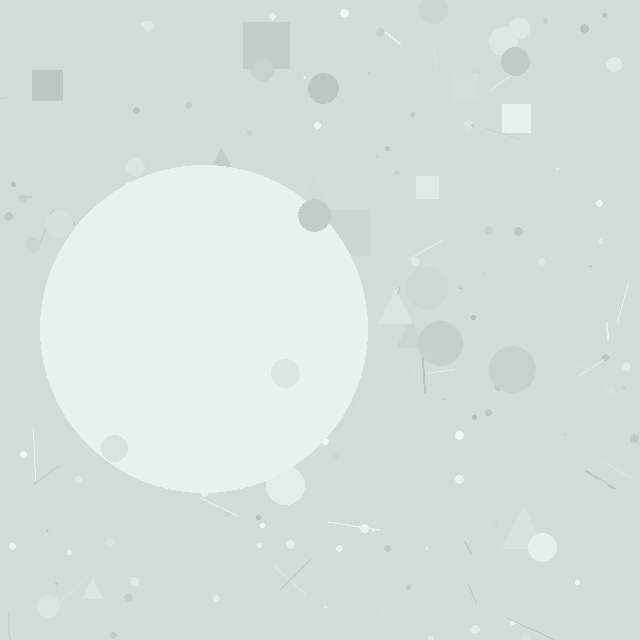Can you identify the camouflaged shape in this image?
The camouflaged shape is a circle.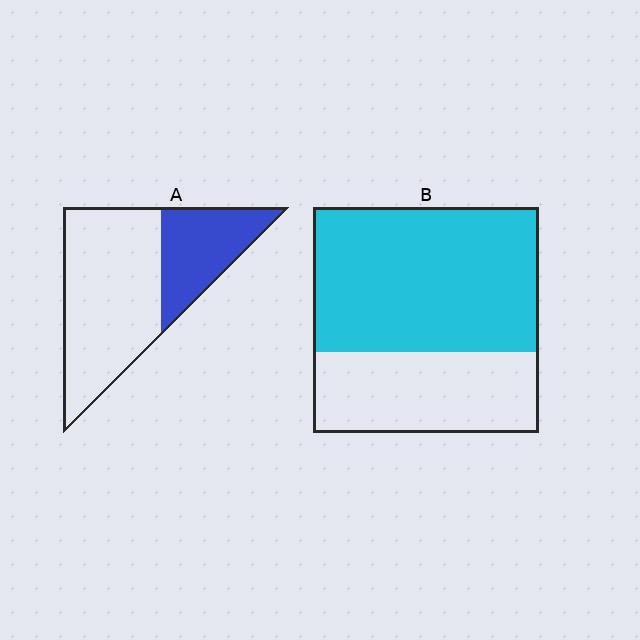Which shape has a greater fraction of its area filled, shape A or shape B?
Shape B.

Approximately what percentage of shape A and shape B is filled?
A is approximately 30% and B is approximately 65%.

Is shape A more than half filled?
No.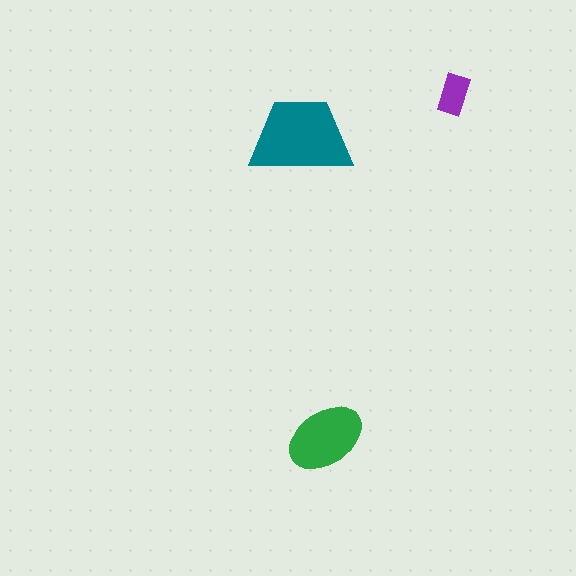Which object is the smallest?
The purple rectangle.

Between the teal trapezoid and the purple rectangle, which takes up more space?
The teal trapezoid.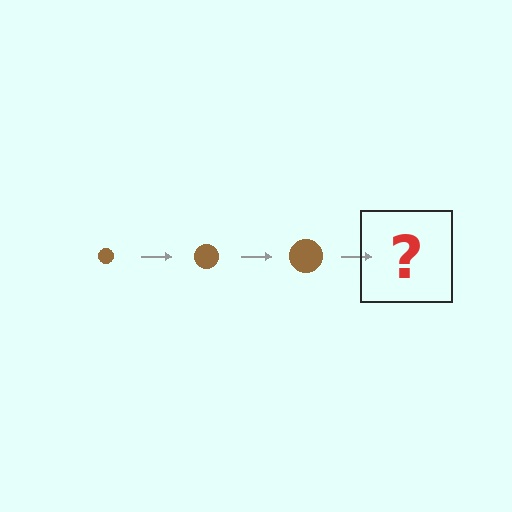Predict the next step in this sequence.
The next step is a brown circle, larger than the previous one.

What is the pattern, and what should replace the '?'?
The pattern is that the circle gets progressively larger each step. The '?' should be a brown circle, larger than the previous one.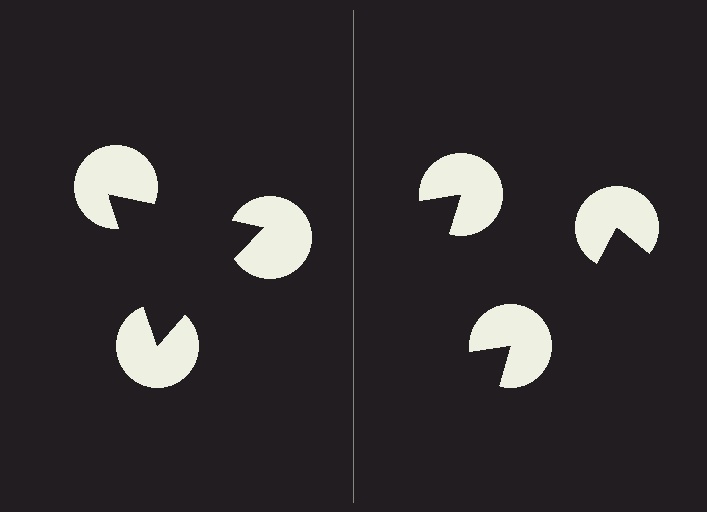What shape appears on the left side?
An illusory triangle.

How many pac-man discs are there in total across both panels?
6 — 3 on each side.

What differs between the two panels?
The pac-man discs are positioned identically on both sides; only the wedge orientations differ. On the left they align to a triangle; on the right they are misaligned.